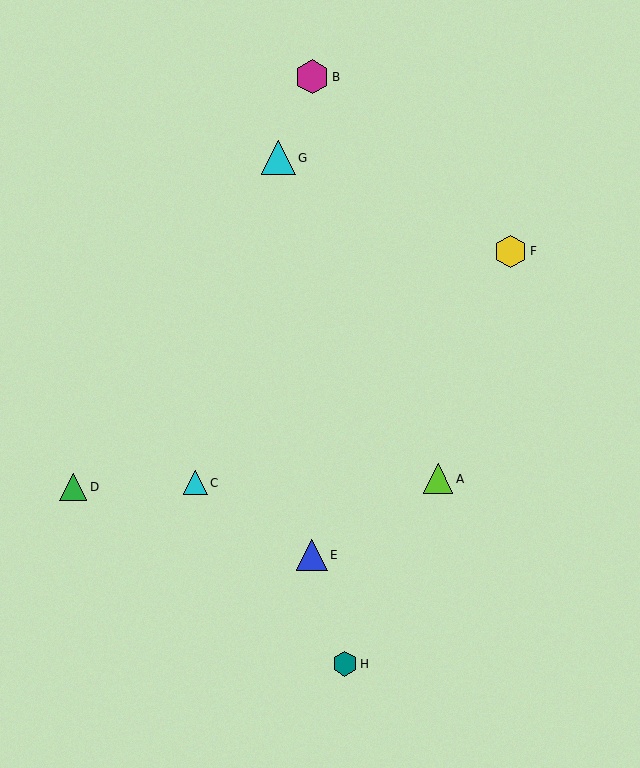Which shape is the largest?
The magenta hexagon (labeled B) is the largest.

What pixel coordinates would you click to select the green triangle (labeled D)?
Click at (73, 487) to select the green triangle D.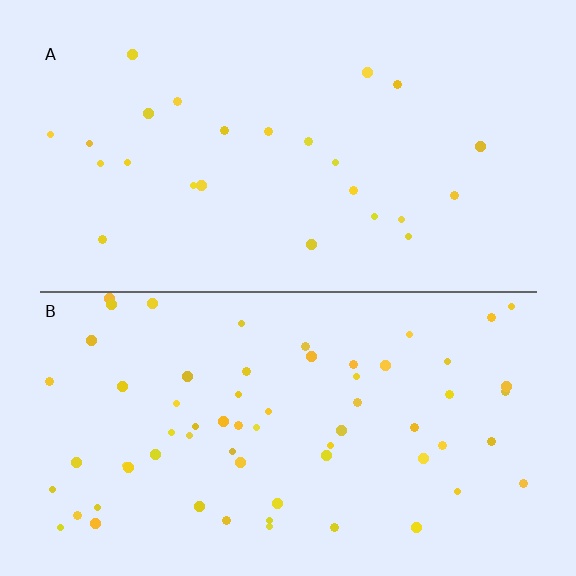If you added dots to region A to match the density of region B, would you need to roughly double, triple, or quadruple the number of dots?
Approximately triple.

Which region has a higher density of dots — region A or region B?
B (the bottom).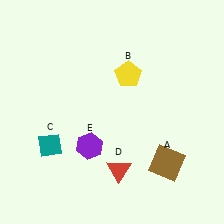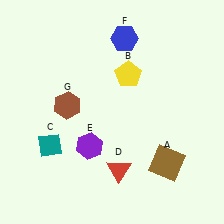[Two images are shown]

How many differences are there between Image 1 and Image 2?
There are 2 differences between the two images.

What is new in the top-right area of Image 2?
A blue hexagon (F) was added in the top-right area of Image 2.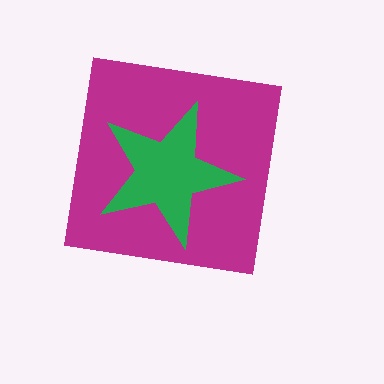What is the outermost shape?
The magenta square.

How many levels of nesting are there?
2.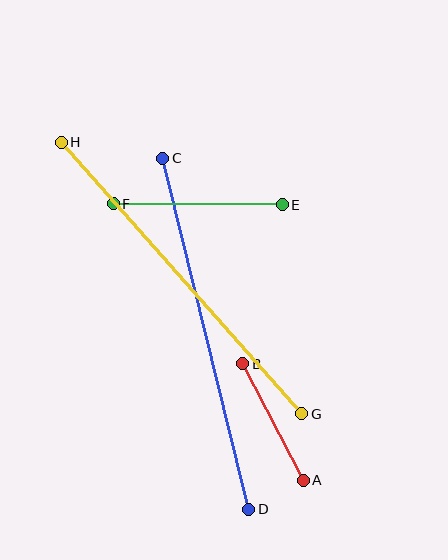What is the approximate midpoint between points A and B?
The midpoint is at approximately (273, 422) pixels.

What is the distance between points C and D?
The distance is approximately 362 pixels.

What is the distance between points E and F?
The distance is approximately 169 pixels.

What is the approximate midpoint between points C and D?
The midpoint is at approximately (206, 334) pixels.